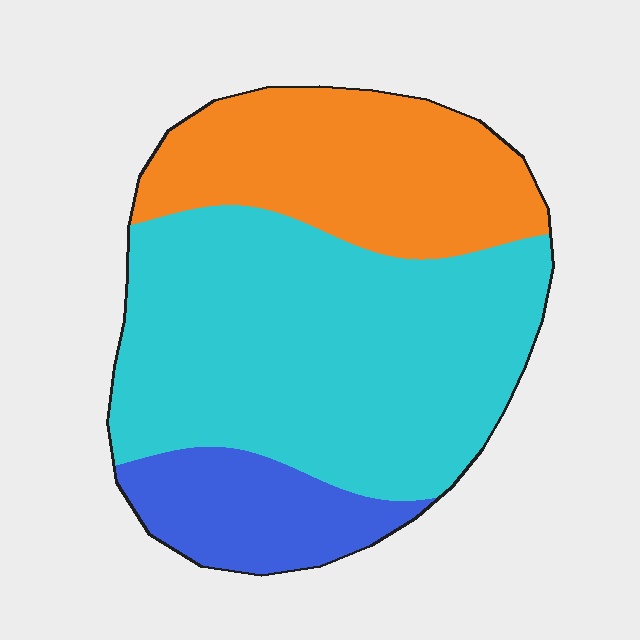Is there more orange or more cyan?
Cyan.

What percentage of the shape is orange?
Orange covers roughly 30% of the shape.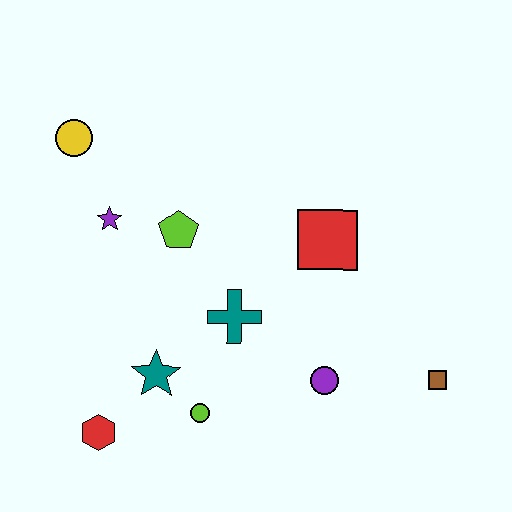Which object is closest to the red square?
The teal cross is closest to the red square.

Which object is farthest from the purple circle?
The yellow circle is farthest from the purple circle.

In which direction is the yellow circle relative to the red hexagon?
The yellow circle is above the red hexagon.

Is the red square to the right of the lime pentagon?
Yes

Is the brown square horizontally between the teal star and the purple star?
No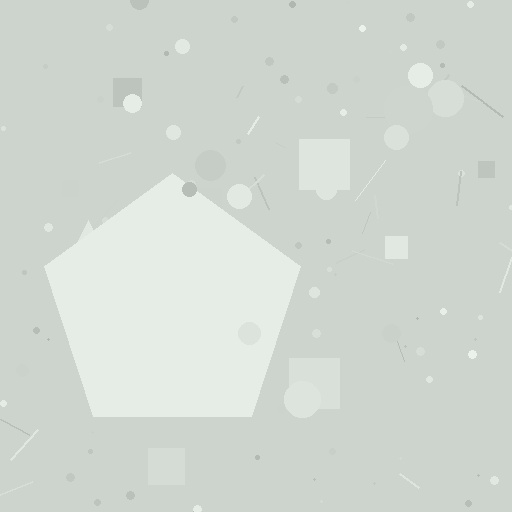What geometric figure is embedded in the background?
A pentagon is embedded in the background.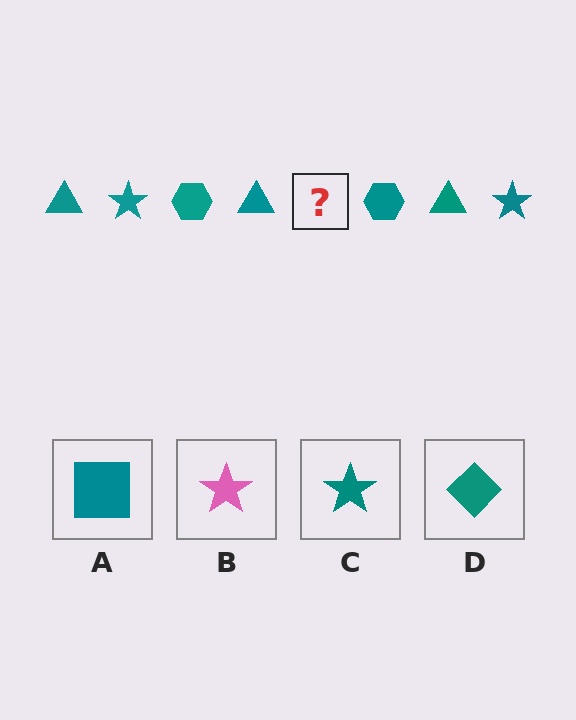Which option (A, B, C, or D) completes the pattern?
C.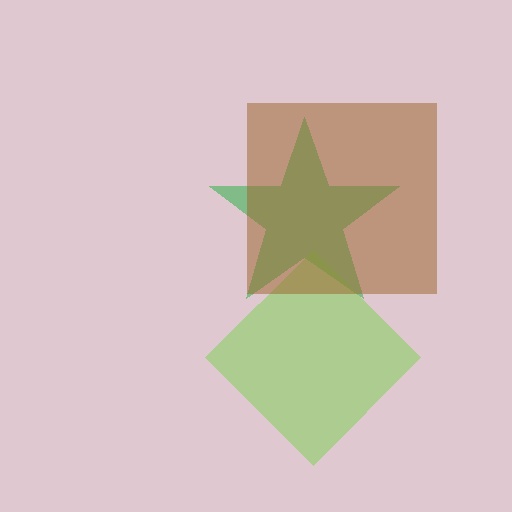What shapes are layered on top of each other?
The layered shapes are: a green star, a lime diamond, a brown square.